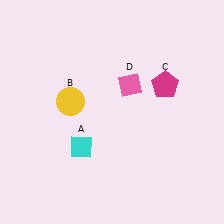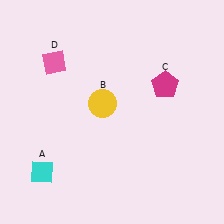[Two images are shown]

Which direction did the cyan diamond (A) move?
The cyan diamond (A) moved left.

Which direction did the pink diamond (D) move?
The pink diamond (D) moved left.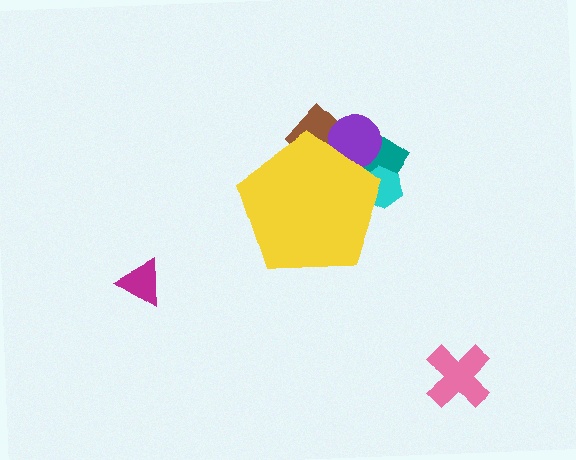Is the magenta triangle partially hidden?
No, the magenta triangle is fully visible.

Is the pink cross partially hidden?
No, the pink cross is fully visible.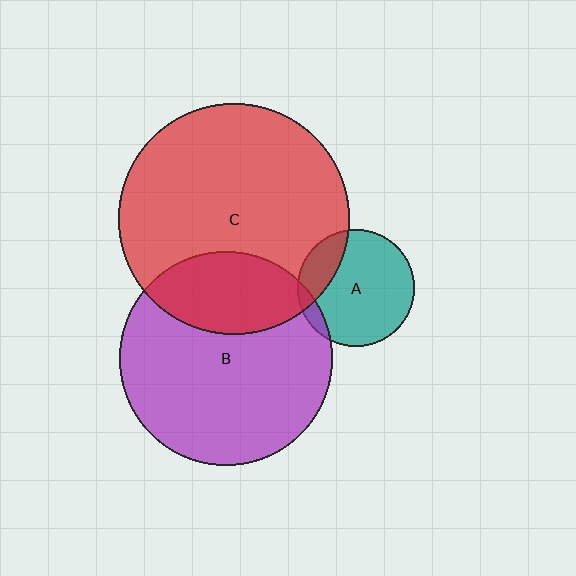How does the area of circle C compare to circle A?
Approximately 4.0 times.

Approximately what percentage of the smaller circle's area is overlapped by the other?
Approximately 30%.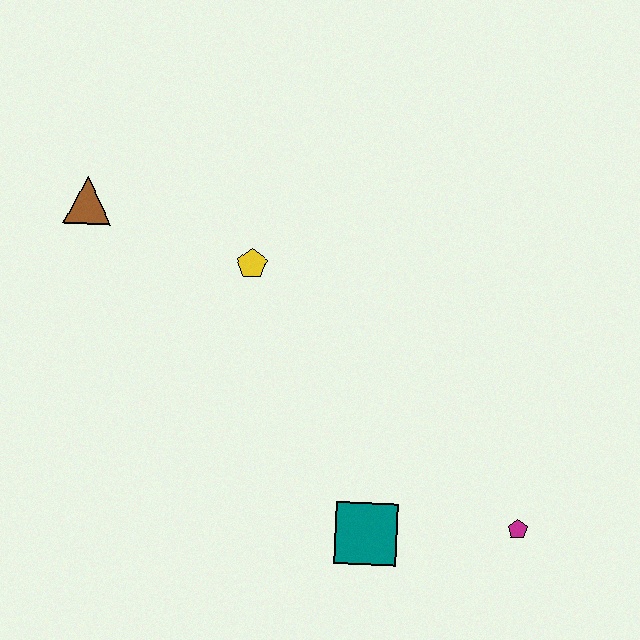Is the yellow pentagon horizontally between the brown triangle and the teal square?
Yes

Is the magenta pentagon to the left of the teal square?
No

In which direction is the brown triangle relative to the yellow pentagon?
The brown triangle is to the left of the yellow pentagon.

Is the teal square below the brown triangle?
Yes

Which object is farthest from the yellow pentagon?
The magenta pentagon is farthest from the yellow pentagon.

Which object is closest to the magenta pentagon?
The teal square is closest to the magenta pentagon.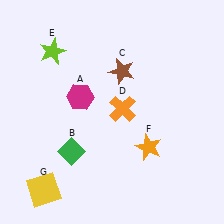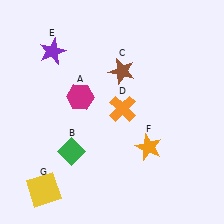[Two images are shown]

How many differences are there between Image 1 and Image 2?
There is 1 difference between the two images.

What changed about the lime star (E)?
In Image 1, E is lime. In Image 2, it changed to purple.